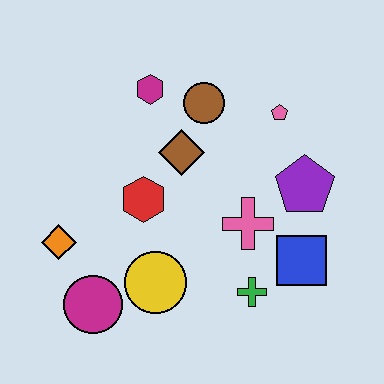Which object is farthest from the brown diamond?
The magenta circle is farthest from the brown diamond.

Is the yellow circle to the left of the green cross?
Yes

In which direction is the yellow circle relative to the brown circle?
The yellow circle is below the brown circle.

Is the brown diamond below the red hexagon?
No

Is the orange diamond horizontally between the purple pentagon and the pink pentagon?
No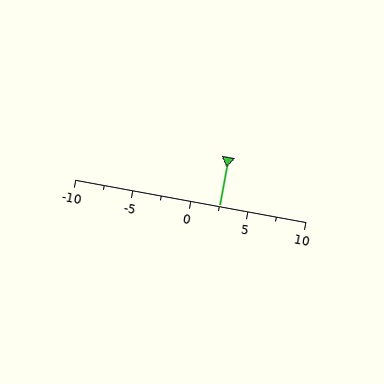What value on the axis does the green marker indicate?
The marker indicates approximately 2.5.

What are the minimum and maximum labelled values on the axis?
The axis runs from -10 to 10.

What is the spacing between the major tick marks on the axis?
The major ticks are spaced 5 apart.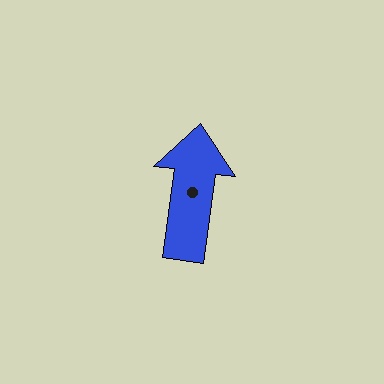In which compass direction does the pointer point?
North.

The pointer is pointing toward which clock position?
Roughly 12 o'clock.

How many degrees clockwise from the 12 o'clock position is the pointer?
Approximately 7 degrees.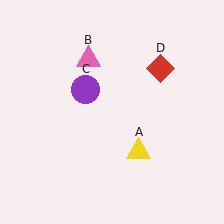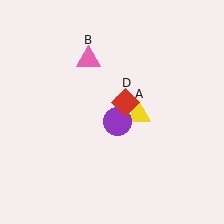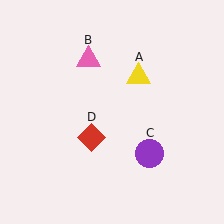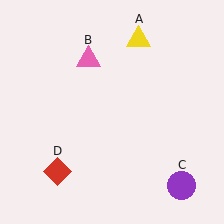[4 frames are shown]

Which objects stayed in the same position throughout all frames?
Pink triangle (object B) remained stationary.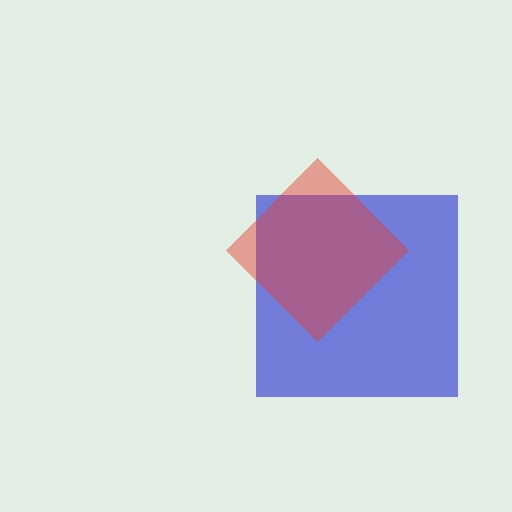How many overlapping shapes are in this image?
There are 2 overlapping shapes in the image.